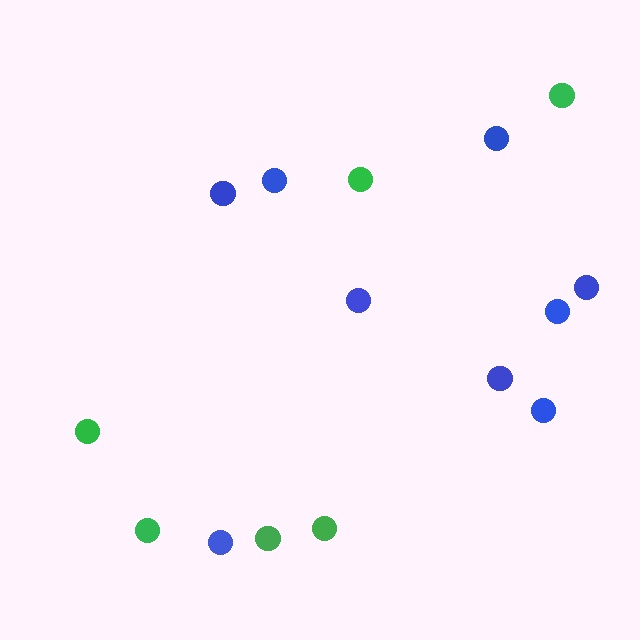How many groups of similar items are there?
There are 2 groups: one group of green circles (6) and one group of blue circles (9).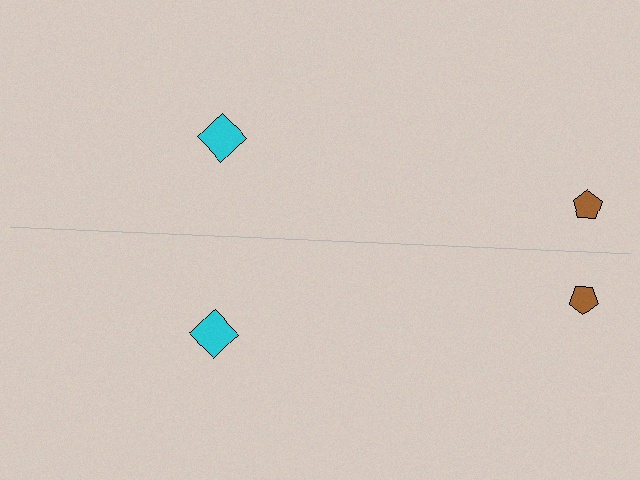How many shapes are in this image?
There are 4 shapes in this image.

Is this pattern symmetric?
Yes, this pattern has bilateral (reflection) symmetry.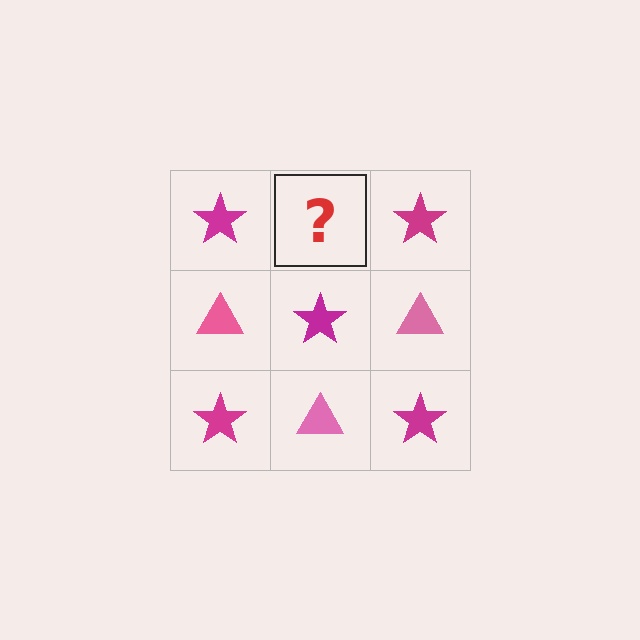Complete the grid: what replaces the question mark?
The question mark should be replaced with a pink triangle.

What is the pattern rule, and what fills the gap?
The rule is that it alternates magenta star and pink triangle in a checkerboard pattern. The gap should be filled with a pink triangle.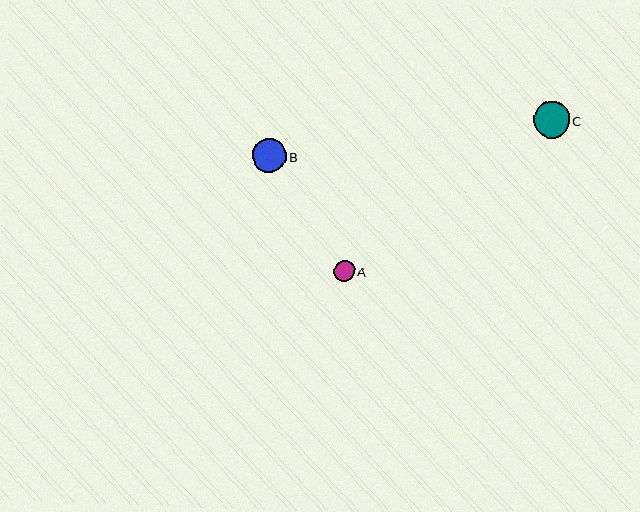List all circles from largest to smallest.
From largest to smallest: C, B, A.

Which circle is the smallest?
Circle A is the smallest with a size of approximately 21 pixels.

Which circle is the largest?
Circle C is the largest with a size of approximately 36 pixels.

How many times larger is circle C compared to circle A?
Circle C is approximately 1.7 times the size of circle A.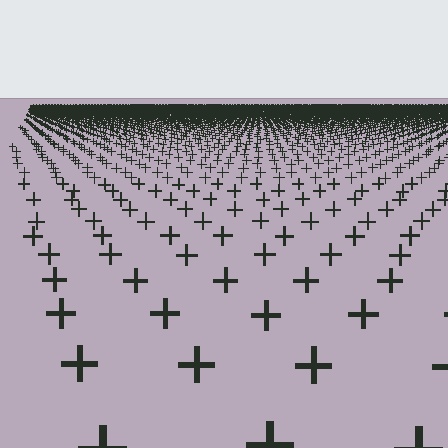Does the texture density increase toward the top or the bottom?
Density increases toward the top.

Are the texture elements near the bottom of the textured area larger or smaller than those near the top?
Larger. Near the bottom, elements are closer to the viewer and appear at a bigger on-screen size.